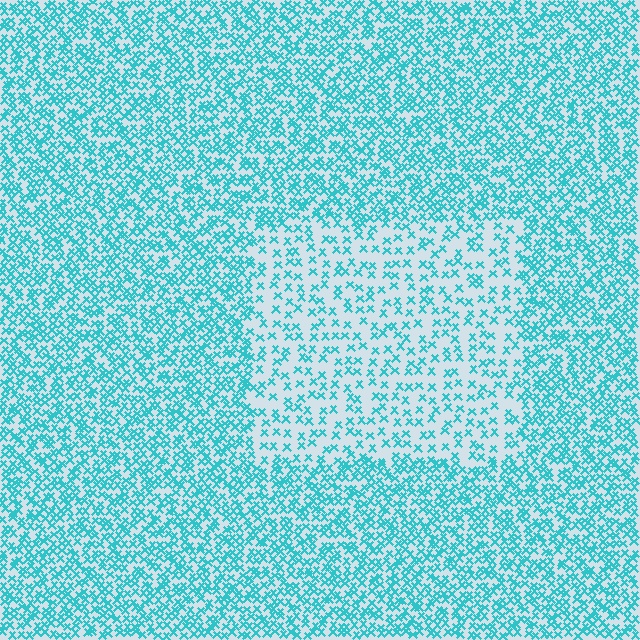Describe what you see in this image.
The image contains small cyan elements arranged at two different densities. A rectangle-shaped region is visible where the elements are less densely packed than the surrounding area.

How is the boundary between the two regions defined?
The boundary is defined by a change in element density (approximately 2.2x ratio). All elements are the same color, size, and shape.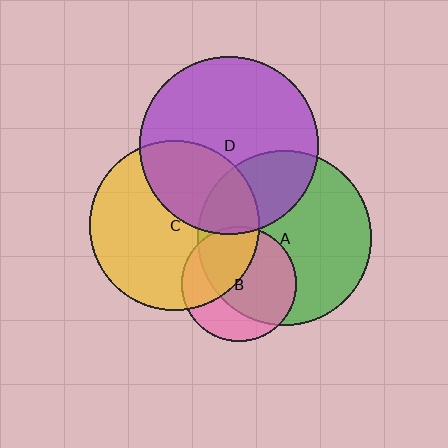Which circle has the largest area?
Circle D (purple).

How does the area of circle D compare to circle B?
Approximately 2.4 times.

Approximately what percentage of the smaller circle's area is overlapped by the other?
Approximately 5%.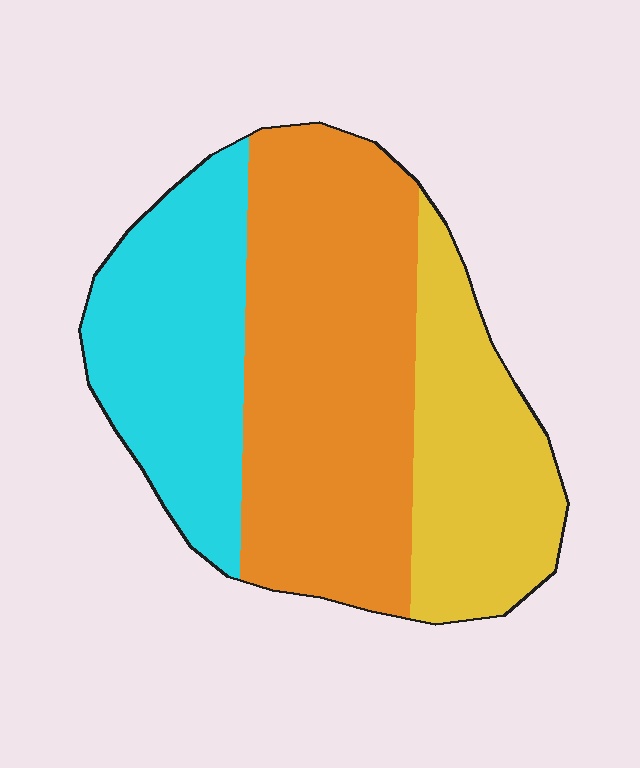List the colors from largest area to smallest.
From largest to smallest: orange, cyan, yellow.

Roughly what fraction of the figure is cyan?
Cyan covers around 30% of the figure.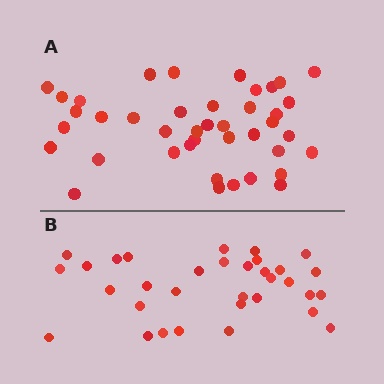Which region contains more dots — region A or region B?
Region A (the top region) has more dots.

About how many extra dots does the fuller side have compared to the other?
Region A has roughly 8 or so more dots than region B.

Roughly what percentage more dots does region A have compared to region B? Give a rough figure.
About 25% more.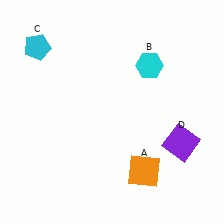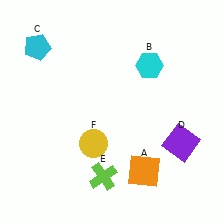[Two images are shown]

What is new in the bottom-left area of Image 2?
A lime cross (E) was added in the bottom-left area of Image 2.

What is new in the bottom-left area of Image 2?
A yellow circle (F) was added in the bottom-left area of Image 2.